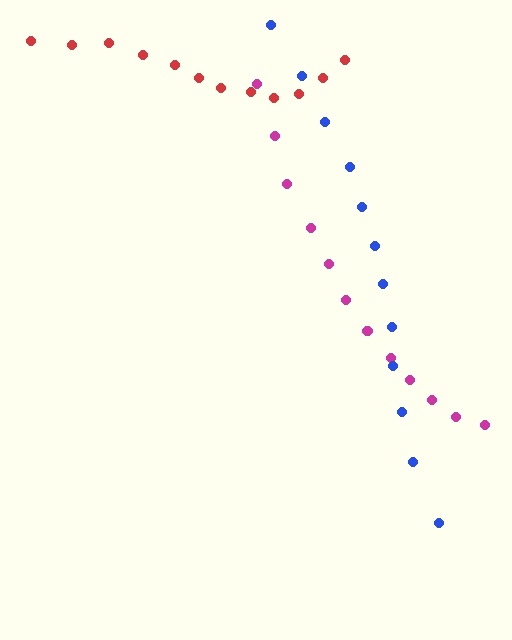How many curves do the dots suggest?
There are 3 distinct paths.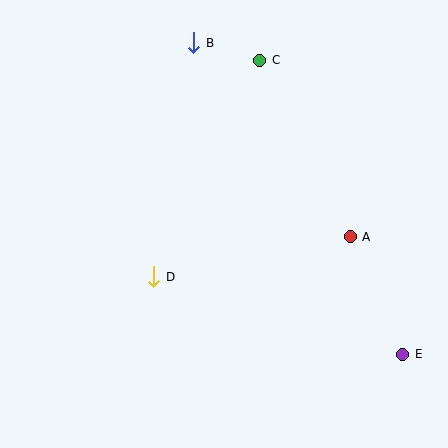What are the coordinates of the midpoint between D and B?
The midpoint between D and B is at (174, 160).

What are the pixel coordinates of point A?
Point A is at (350, 237).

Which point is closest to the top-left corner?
Point B is closest to the top-left corner.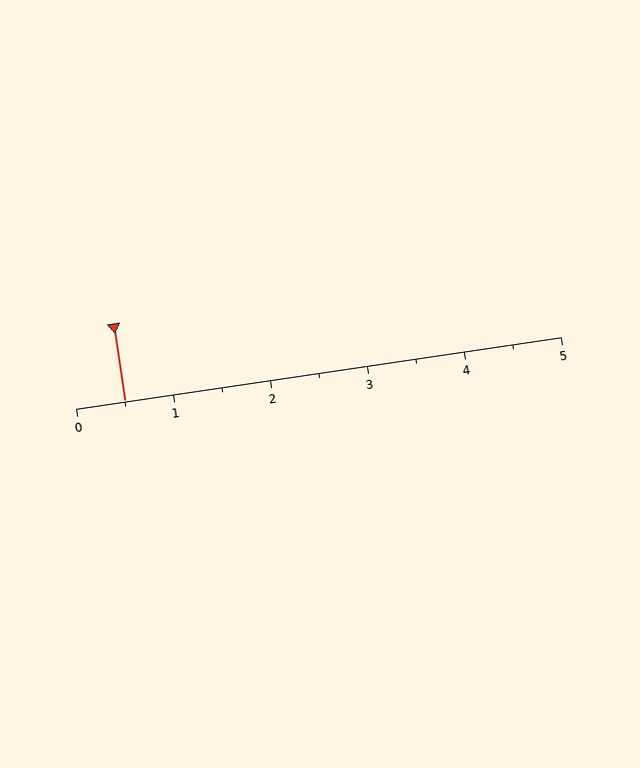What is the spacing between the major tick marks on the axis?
The major ticks are spaced 1 apart.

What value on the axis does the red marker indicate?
The marker indicates approximately 0.5.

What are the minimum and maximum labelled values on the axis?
The axis runs from 0 to 5.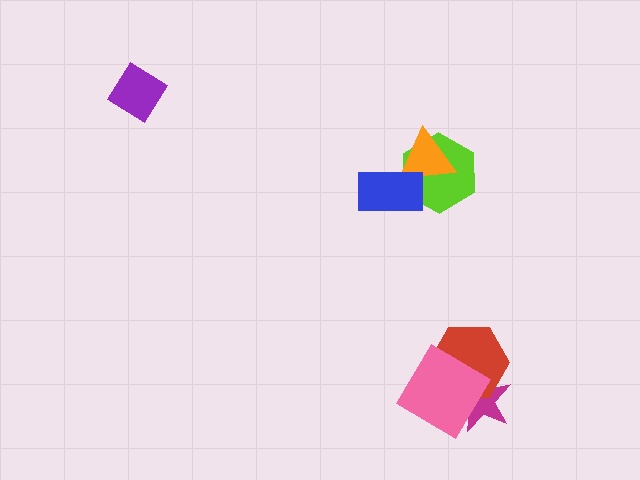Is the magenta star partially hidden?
Yes, it is partially covered by another shape.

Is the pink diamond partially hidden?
No, no other shape covers it.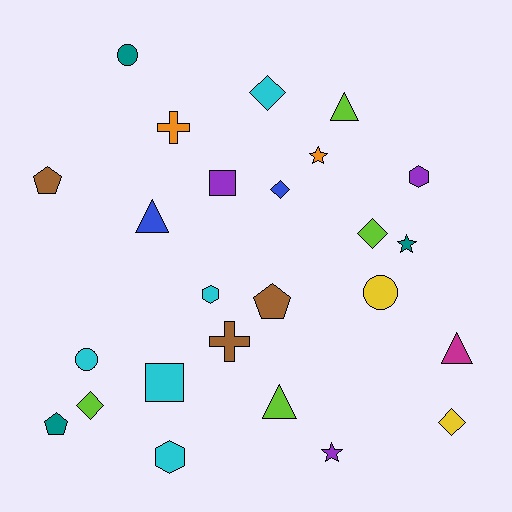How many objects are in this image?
There are 25 objects.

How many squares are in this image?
There are 2 squares.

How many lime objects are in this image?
There are 4 lime objects.